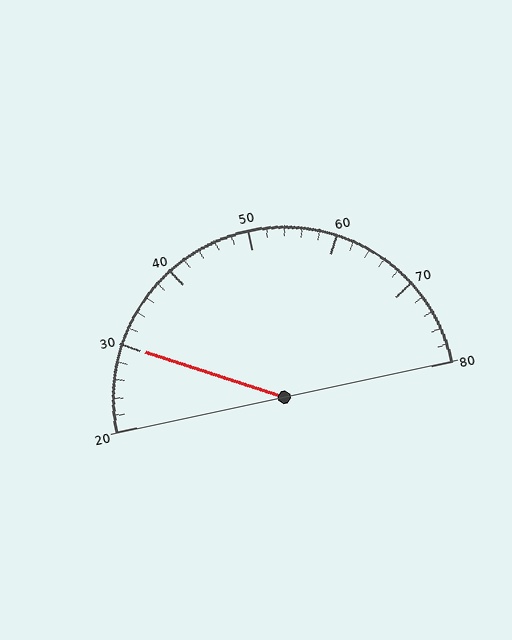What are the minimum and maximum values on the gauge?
The gauge ranges from 20 to 80.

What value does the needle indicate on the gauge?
The needle indicates approximately 30.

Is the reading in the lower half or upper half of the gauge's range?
The reading is in the lower half of the range (20 to 80).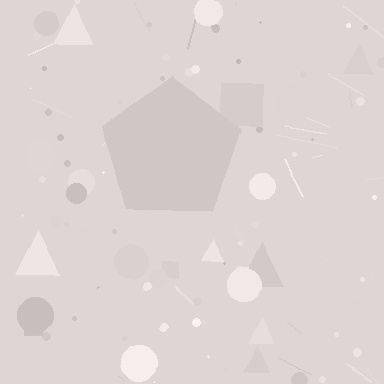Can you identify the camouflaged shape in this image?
The camouflaged shape is a pentagon.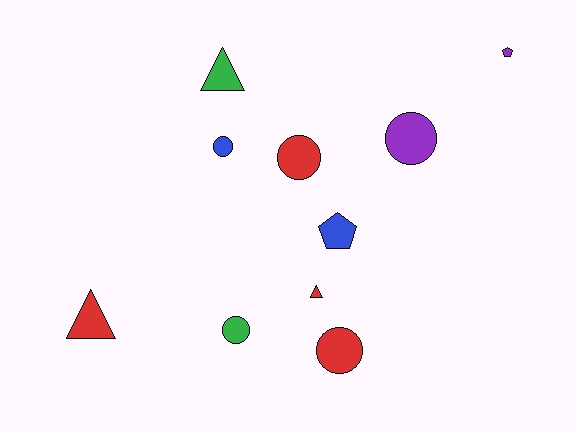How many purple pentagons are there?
There is 1 purple pentagon.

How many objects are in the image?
There are 10 objects.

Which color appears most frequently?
Red, with 4 objects.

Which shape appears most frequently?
Circle, with 5 objects.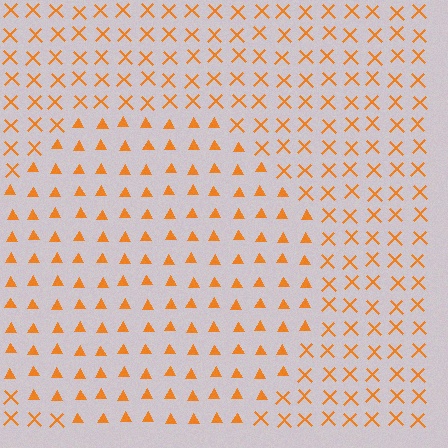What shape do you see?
I see a circle.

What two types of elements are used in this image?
The image uses triangles inside the circle region and X marks outside it.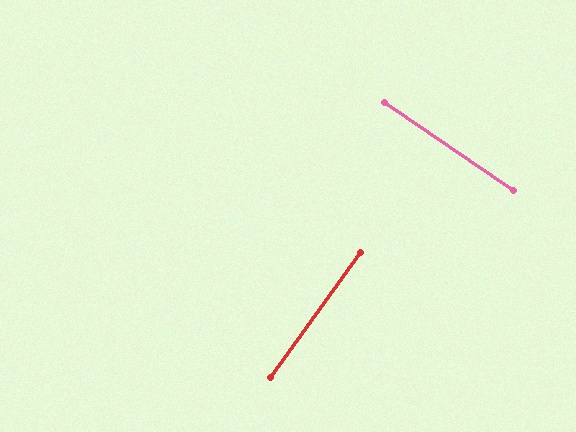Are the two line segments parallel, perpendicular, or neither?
Perpendicular — they meet at approximately 88°.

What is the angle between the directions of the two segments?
Approximately 88 degrees.